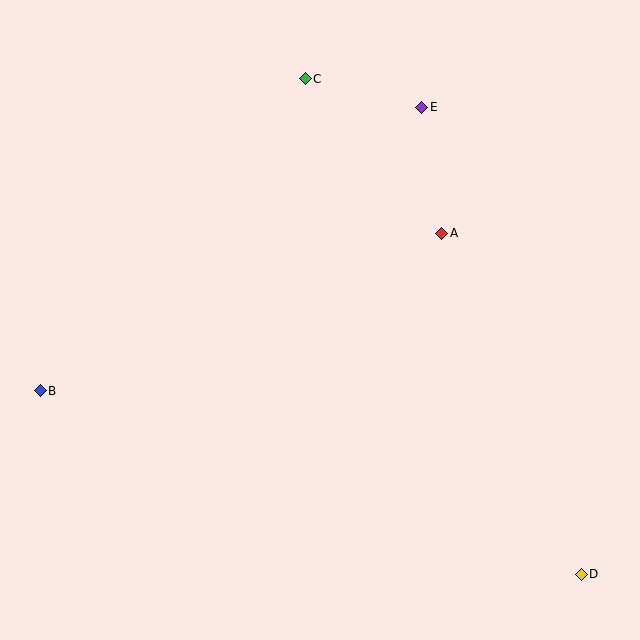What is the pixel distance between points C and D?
The distance between C and D is 567 pixels.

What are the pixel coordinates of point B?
Point B is at (40, 391).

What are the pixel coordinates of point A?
Point A is at (442, 233).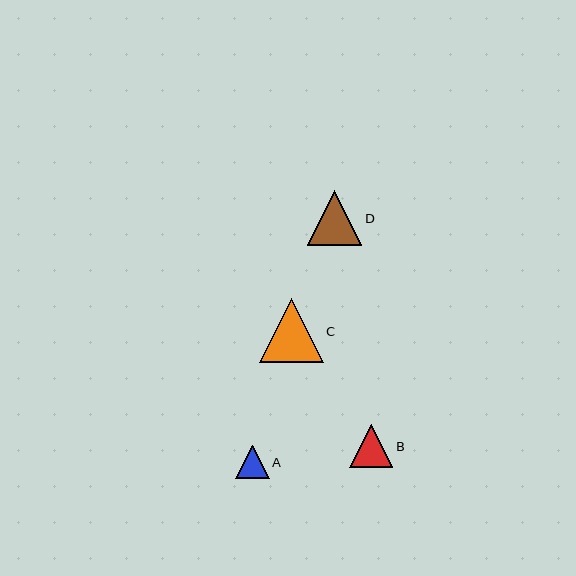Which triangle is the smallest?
Triangle A is the smallest with a size of approximately 34 pixels.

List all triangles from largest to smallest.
From largest to smallest: C, D, B, A.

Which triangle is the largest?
Triangle C is the largest with a size of approximately 64 pixels.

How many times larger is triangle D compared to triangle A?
Triangle D is approximately 1.6 times the size of triangle A.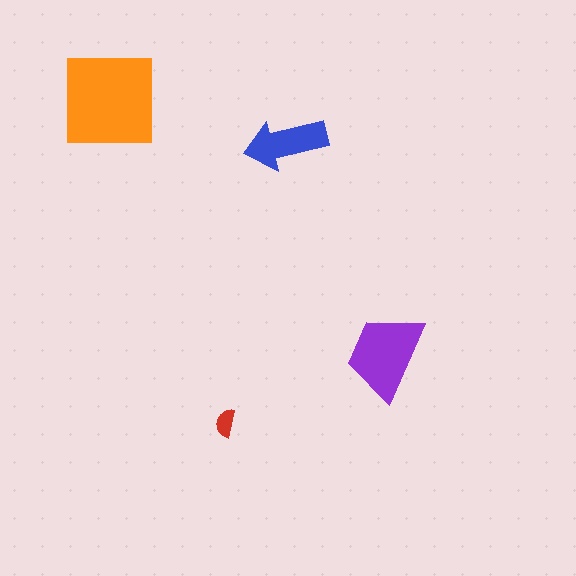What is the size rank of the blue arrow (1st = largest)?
3rd.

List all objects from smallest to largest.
The red semicircle, the blue arrow, the purple trapezoid, the orange square.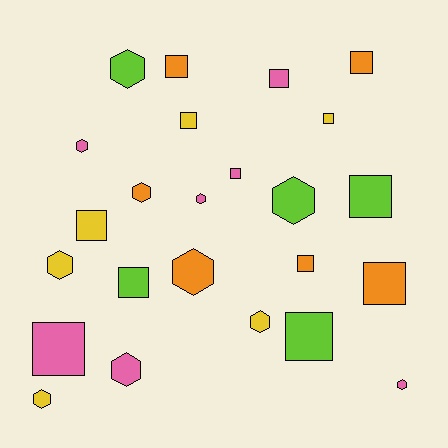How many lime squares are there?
There are 3 lime squares.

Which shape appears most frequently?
Square, with 13 objects.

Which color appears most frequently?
Pink, with 7 objects.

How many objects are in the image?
There are 24 objects.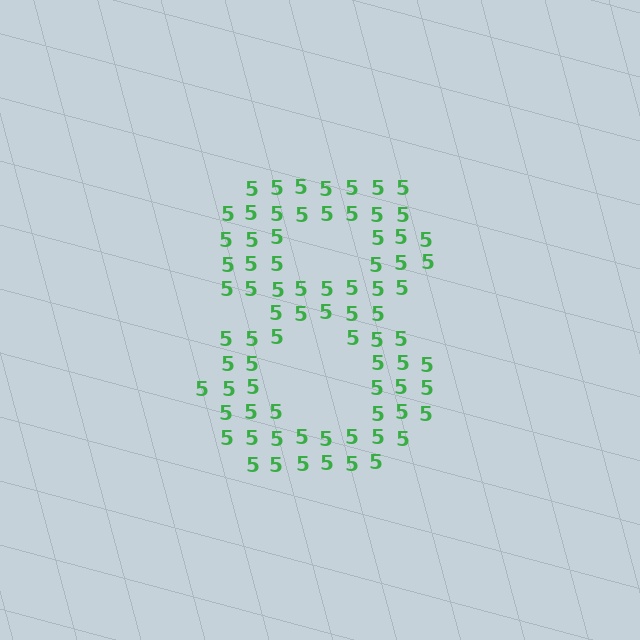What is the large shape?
The large shape is the digit 8.